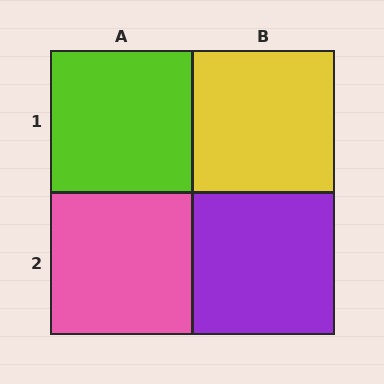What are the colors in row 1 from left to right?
Lime, yellow.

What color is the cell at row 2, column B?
Purple.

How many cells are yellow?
1 cell is yellow.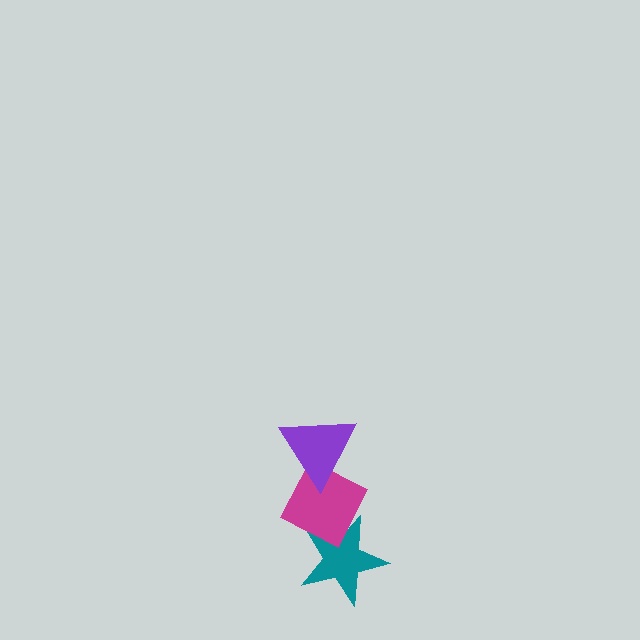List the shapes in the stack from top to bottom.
From top to bottom: the purple triangle, the magenta diamond, the teal star.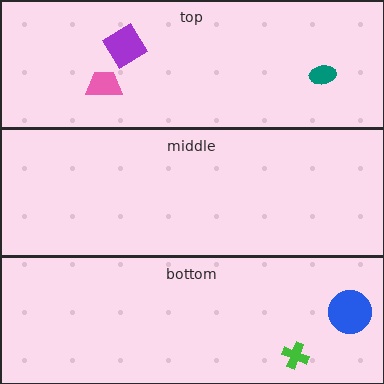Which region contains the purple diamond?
The top region.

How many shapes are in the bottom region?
2.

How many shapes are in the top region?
3.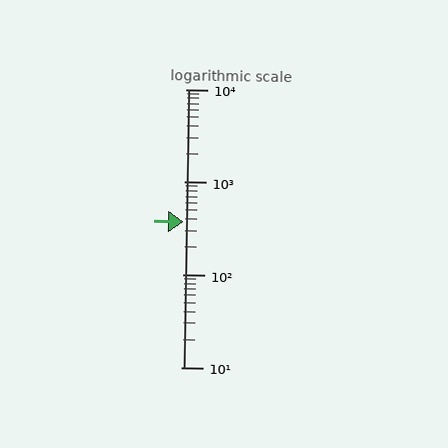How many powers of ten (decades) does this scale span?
The scale spans 3 decades, from 10 to 10000.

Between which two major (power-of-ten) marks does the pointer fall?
The pointer is between 100 and 1000.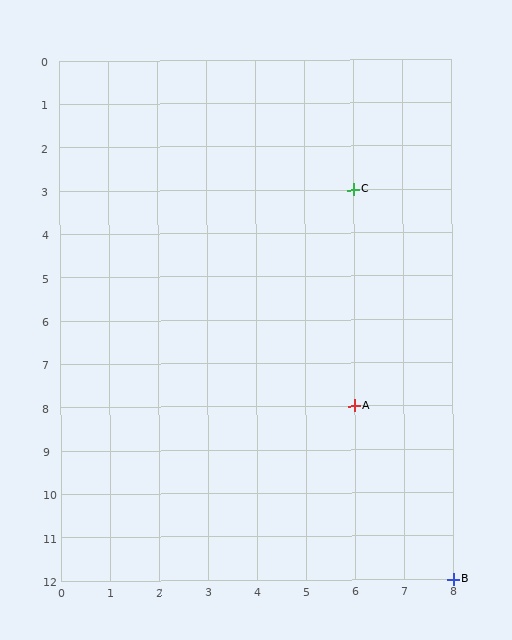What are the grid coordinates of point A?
Point A is at grid coordinates (6, 8).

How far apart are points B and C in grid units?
Points B and C are 2 columns and 9 rows apart (about 9.2 grid units diagonally).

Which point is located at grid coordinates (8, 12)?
Point B is at (8, 12).